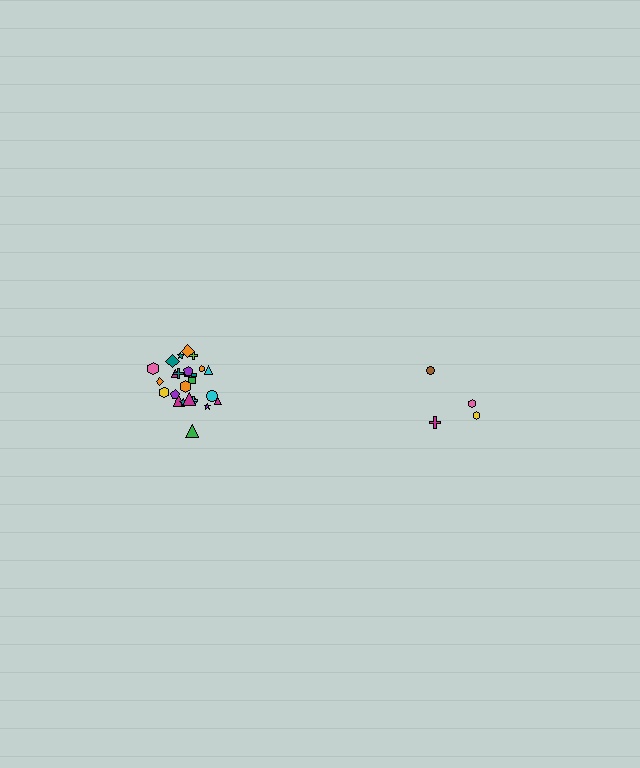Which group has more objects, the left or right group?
The left group.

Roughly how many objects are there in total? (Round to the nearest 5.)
Roughly 30 objects in total.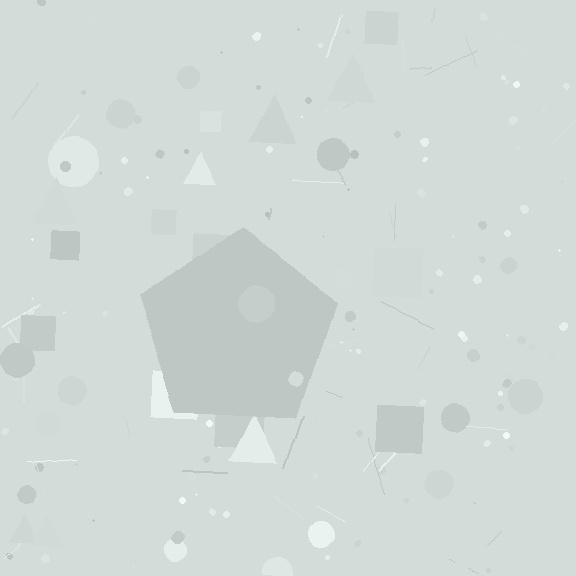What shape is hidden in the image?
A pentagon is hidden in the image.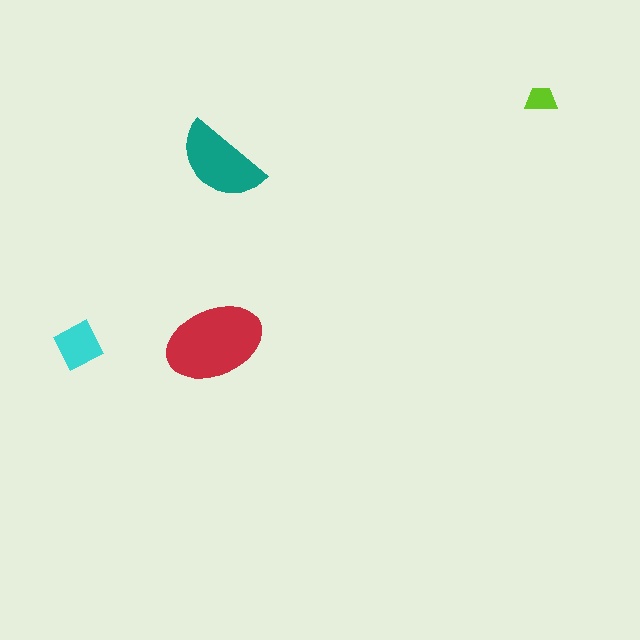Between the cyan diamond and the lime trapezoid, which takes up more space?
The cyan diamond.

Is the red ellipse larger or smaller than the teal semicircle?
Larger.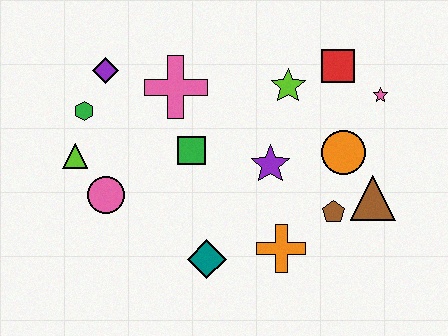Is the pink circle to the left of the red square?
Yes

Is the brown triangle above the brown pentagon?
Yes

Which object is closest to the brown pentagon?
The brown triangle is closest to the brown pentagon.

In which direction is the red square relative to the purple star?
The red square is above the purple star.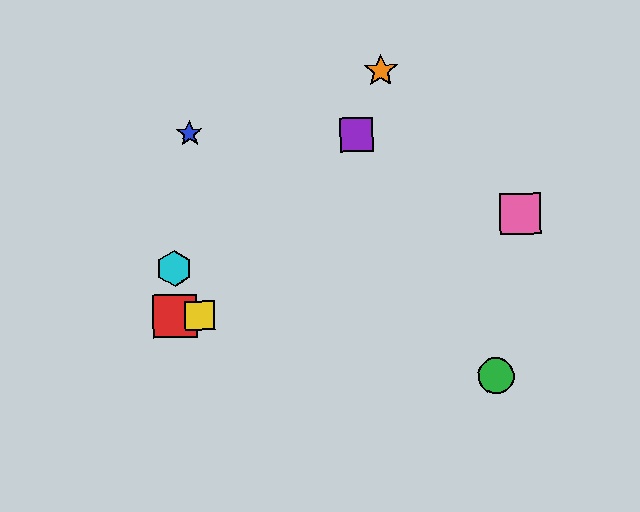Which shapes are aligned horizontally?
The red square, the yellow square are aligned horizontally.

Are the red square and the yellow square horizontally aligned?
Yes, both are at y≈316.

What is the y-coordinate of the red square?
The red square is at y≈316.